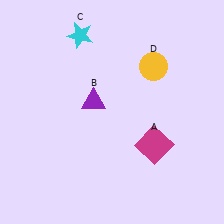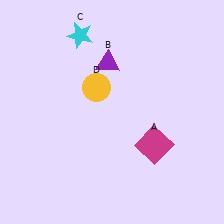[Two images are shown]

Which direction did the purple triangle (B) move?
The purple triangle (B) moved up.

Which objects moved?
The objects that moved are: the purple triangle (B), the yellow circle (D).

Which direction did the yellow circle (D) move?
The yellow circle (D) moved left.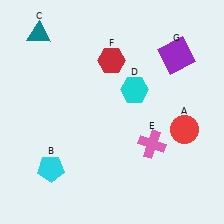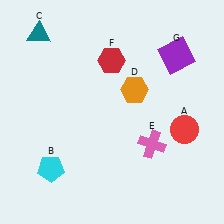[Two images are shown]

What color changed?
The hexagon (D) changed from cyan in Image 1 to orange in Image 2.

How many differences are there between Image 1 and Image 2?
There is 1 difference between the two images.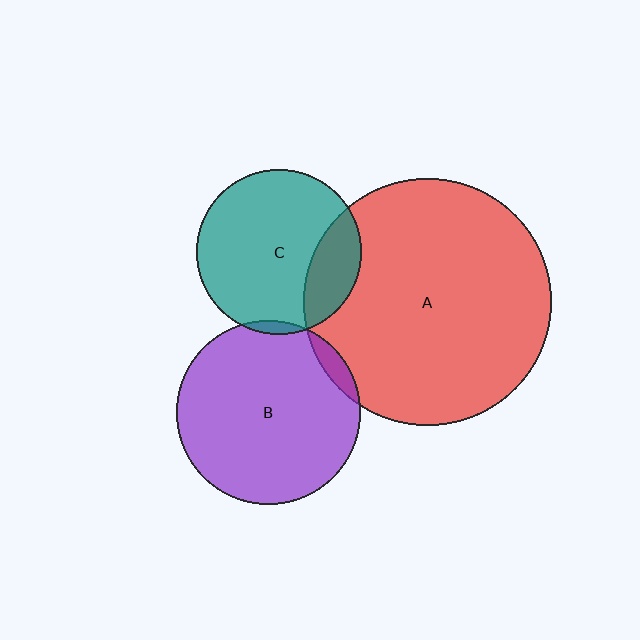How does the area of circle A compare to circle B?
Approximately 1.8 times.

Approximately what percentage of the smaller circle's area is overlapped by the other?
Approximately 5%.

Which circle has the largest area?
Circle A (red).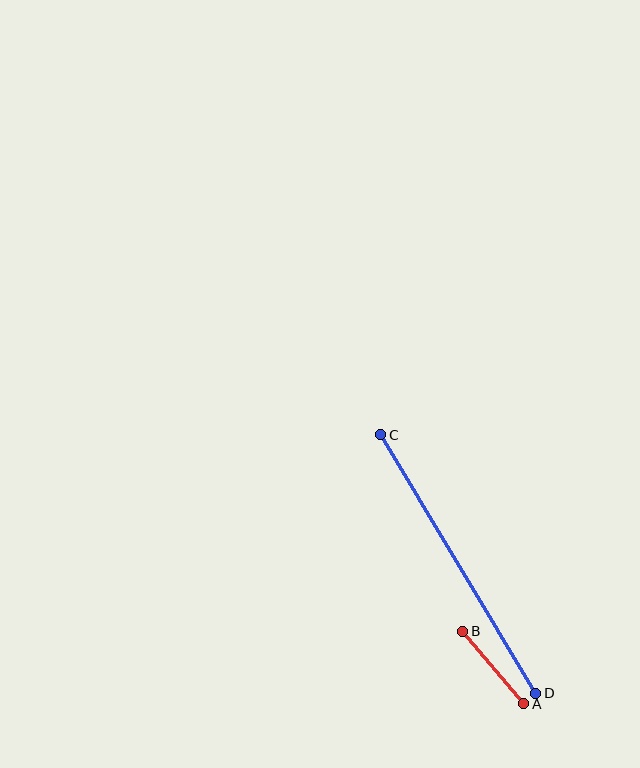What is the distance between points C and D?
The distance is approximately 302 pixels.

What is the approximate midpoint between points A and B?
The midpoint is at approximately (493, 667) pixels.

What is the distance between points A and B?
The distance is approximately 95 pixels.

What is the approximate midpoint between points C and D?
The midpoint is at approximately (458, 564) pixels.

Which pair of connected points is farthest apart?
Points C and D are farthest apart.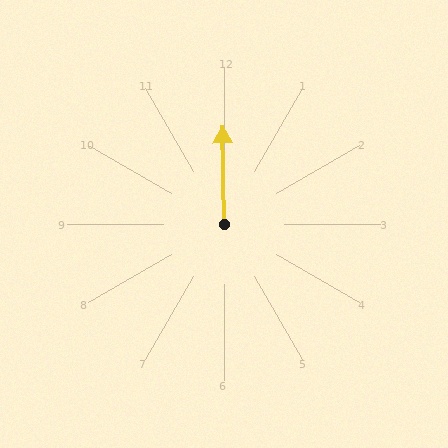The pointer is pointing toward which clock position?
Roughly 12 o'clock.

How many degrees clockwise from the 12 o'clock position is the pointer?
Approximately 359 degrees.